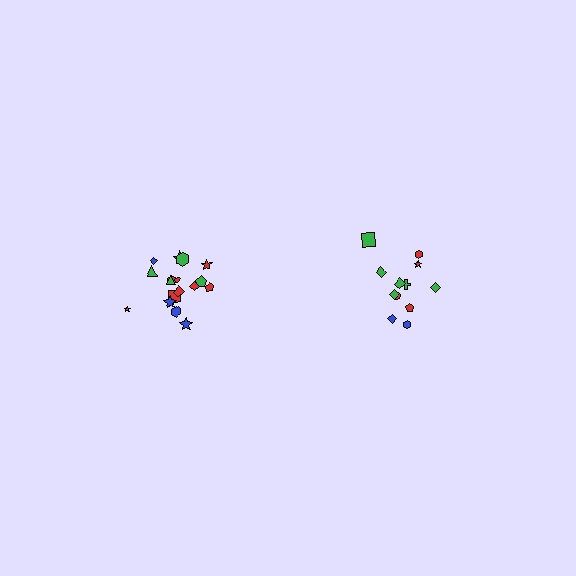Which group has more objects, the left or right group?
The left group.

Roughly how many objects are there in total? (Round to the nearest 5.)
Roughly 30 objects in total.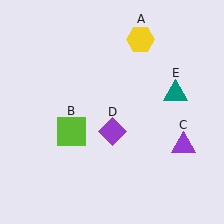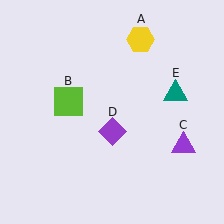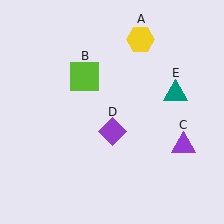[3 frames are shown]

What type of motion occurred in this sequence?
The lime square (object B) rotated clockwise around the center of the scene.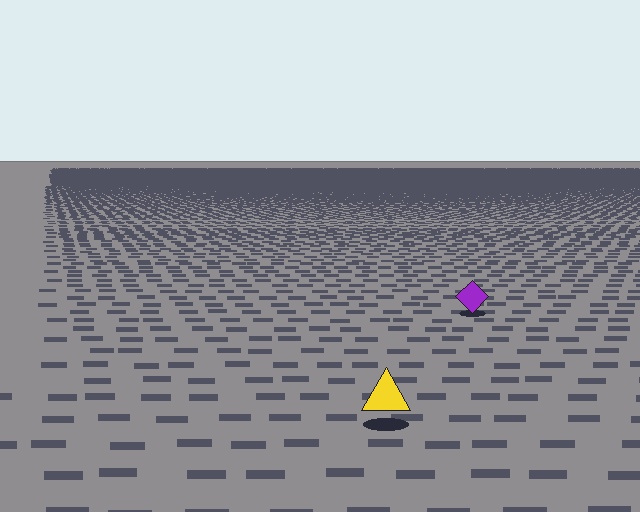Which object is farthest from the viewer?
The purple diamond is farthest from the viewer. It appears smaller and the ground texture around it is denser.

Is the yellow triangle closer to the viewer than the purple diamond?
Yes. The yellow triangle is closer — you can tell from the texture gradient: the ground texture is coarser near it.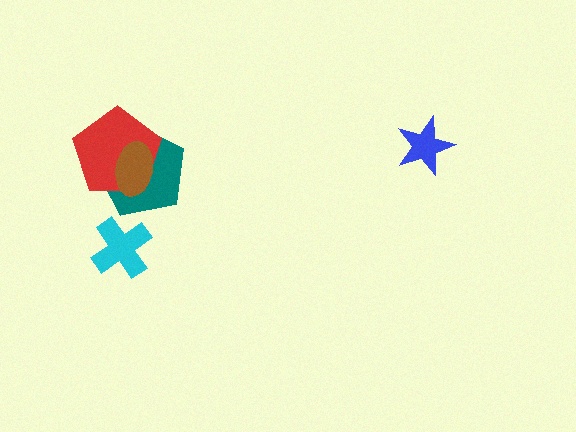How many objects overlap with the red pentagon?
2 objects overlap with the red pentagon.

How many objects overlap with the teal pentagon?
2 objects overlap with the teal pentagon.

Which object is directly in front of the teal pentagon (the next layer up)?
The red pentagon is directly in front of the teal pentagon.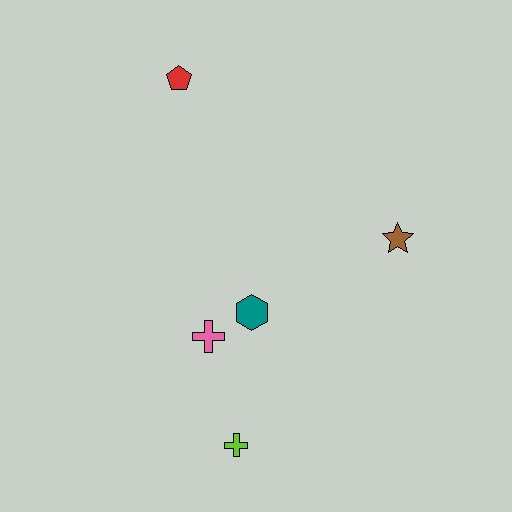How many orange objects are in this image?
There are no orange objects.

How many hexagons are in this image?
There is 1 hexagon.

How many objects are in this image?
There are 5 objects.